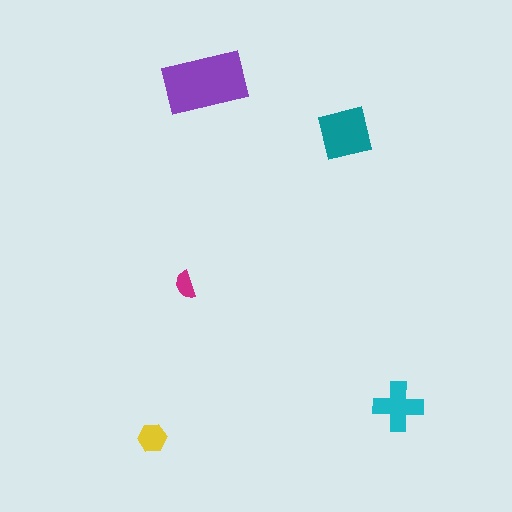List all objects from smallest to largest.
The magenta semicircle, the yellow hexagon, the cyan cross, the teal square, the purple rectangle.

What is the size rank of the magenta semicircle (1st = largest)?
5th.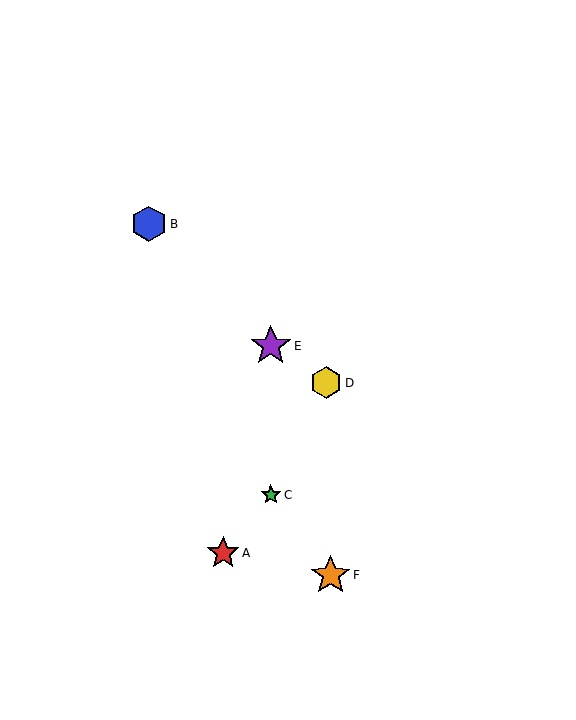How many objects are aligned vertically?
2 objects (C, E) are aligned vertically.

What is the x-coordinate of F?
Object F is at x≈331.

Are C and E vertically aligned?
Yes, both are at x≈271.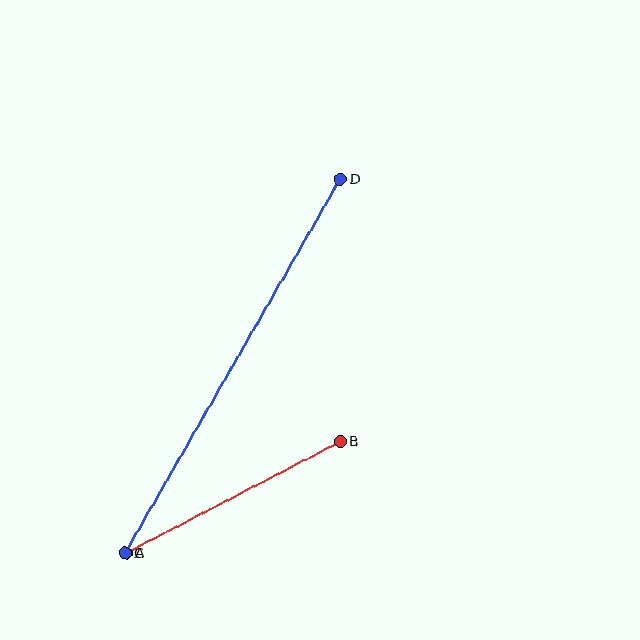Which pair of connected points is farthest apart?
Points C and D are farthest apart.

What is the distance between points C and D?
The distance is approximately 431 pixels.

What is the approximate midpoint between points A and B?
The midpoint is at approximately (233, 497) pixels.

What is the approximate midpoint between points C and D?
The midpoint is at approximately (233, 366) pixels.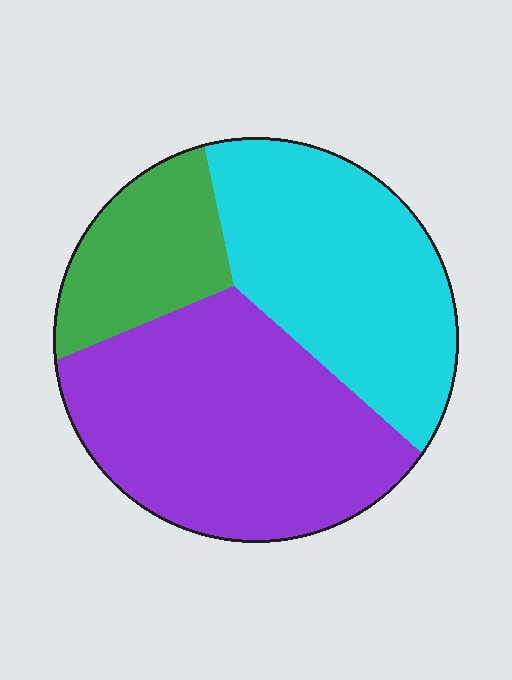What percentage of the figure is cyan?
Cyan covers around 35% of the figure.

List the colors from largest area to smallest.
From largest to smallest: purple, cyan, green.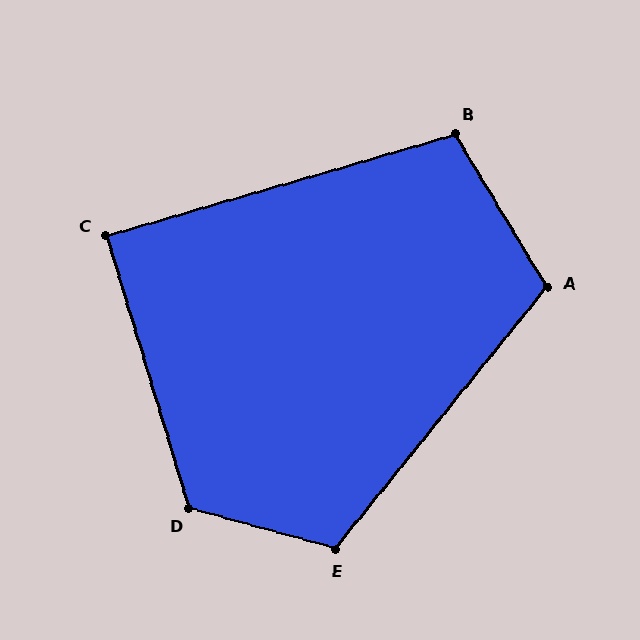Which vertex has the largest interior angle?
D, at approximately 122 degrees.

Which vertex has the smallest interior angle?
C, at approximately 89 degrees.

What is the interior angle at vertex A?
Approximately 110 degrees (obtuse).